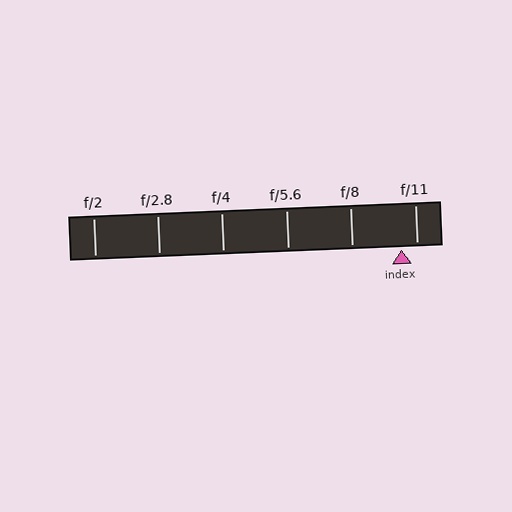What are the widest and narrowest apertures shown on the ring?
The widest aperture shown is f/2 and the narrowest is f/11.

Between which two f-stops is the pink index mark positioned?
The index mark is between f/8 and f/11.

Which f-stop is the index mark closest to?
The index mark is closest to f/11.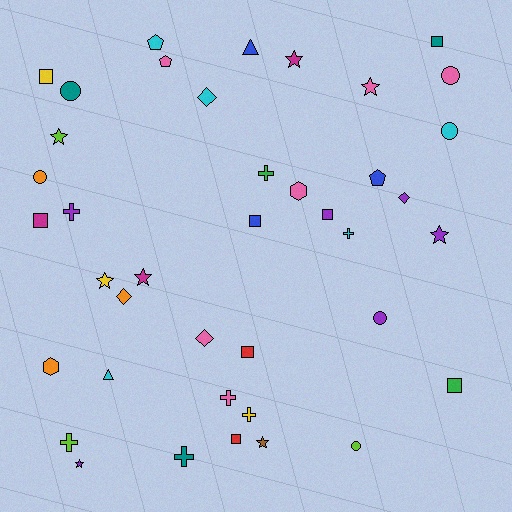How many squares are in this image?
There are 8 squares.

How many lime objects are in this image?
There are 3 lime objects.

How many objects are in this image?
There are 40 objects.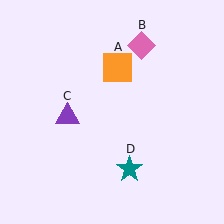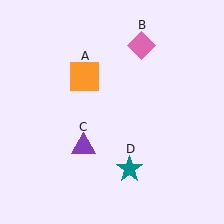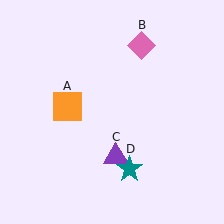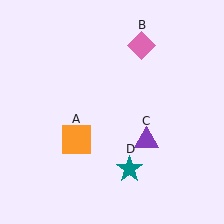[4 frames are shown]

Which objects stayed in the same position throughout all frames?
Pink diamond (object B) and teal star (object D) remained stationary.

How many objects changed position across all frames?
2 objects changed position: orange square (object A), purple triangle (object C).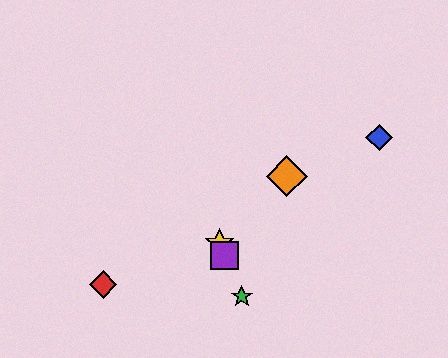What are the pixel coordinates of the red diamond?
The red diamond is at (103, 285).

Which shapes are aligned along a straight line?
The green star, the yellow star, the purple square are aligned along a straight line.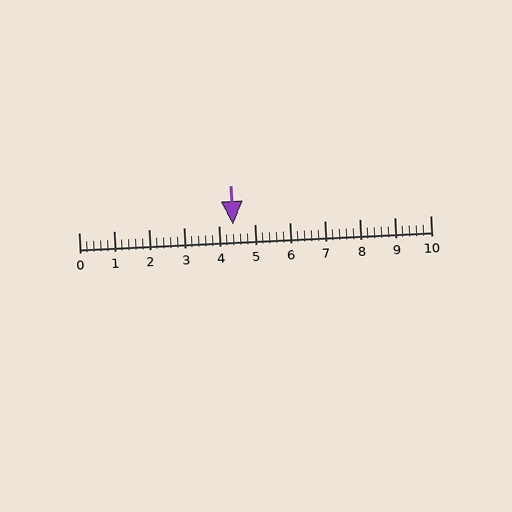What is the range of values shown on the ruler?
The ruler shows values from 0 to 10.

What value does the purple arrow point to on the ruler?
The purple arrow points to approximately 4.4.